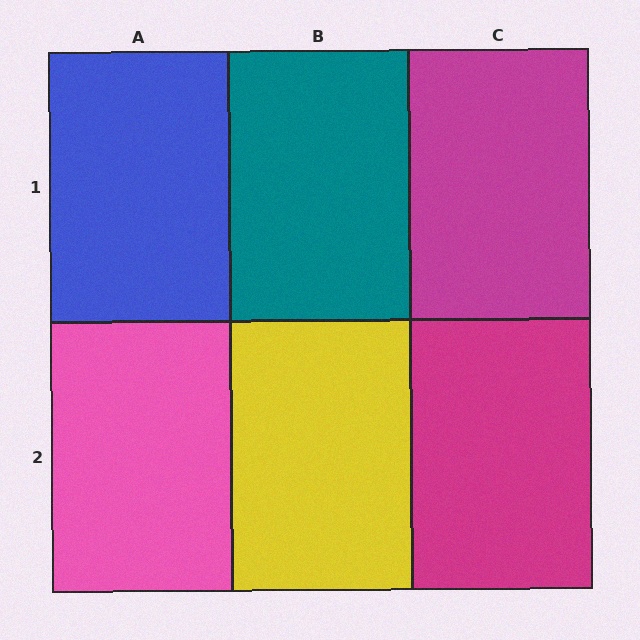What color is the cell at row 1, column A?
Blue.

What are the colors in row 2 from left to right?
Pink, yellow, magenta.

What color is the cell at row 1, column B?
Teal.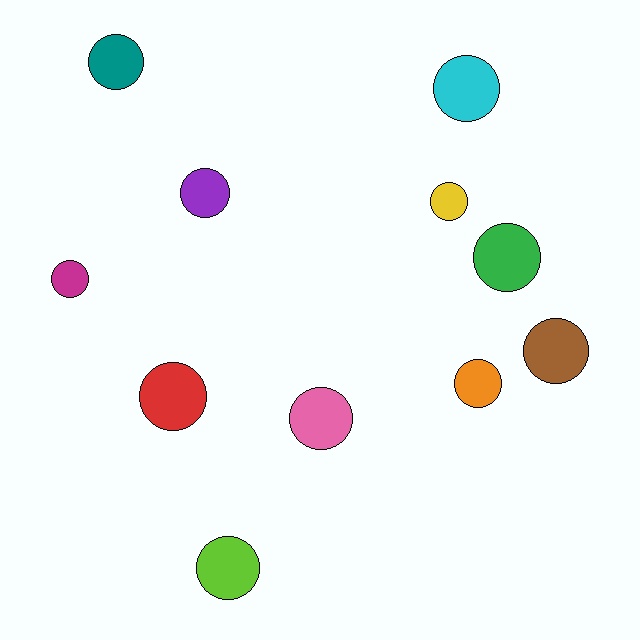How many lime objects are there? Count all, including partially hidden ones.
There is 1 lime object.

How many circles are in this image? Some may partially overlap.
There are 11 circles.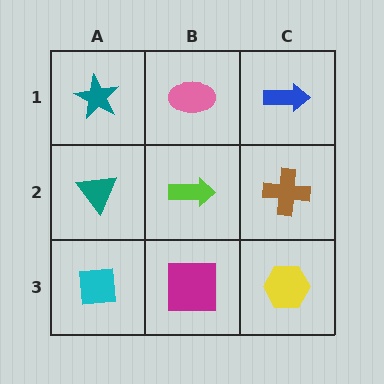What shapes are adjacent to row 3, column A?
A teal triangle (row 2, column A), a magenta square (row 3, column B).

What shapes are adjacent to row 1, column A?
A teal triangle (row 2, column A), a pink ellipse (row 1, column B).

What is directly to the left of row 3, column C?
A magenta square.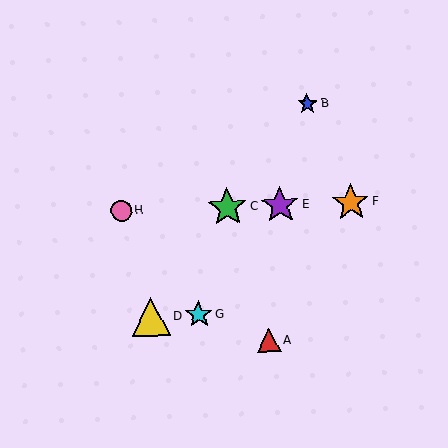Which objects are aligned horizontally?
Objects C, E, F, H are aligned horizontally.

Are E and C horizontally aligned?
Yes, both are at y≈205.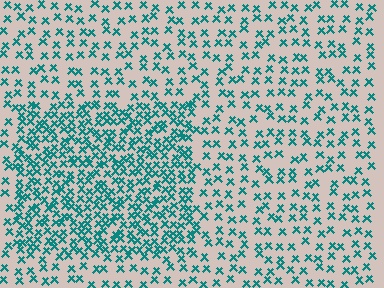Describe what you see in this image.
The image contains small teal elements arranged at two different densities. A rectangle-shaped region is visible where the elements are more densely packed than the surrounding area.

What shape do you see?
I see a rectangle.